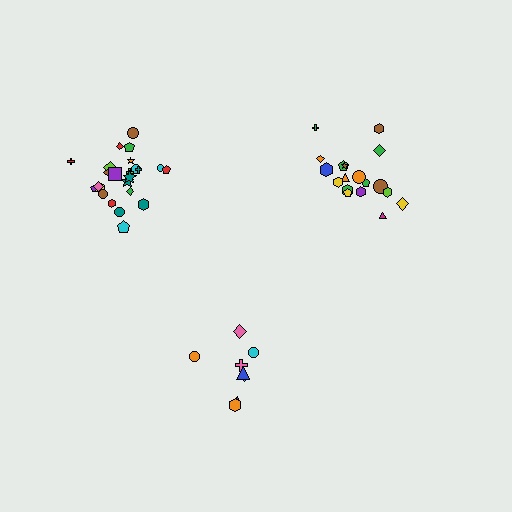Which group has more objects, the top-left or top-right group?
The top-left group.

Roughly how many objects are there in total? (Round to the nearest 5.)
Roughly 50 objects in total.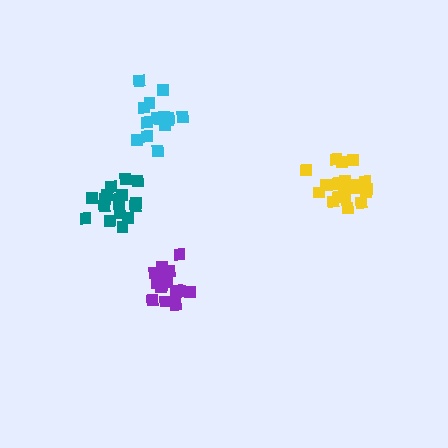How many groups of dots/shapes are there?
There are 4 groups.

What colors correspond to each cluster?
The clusters are colored: yellow, teal, cyan, purple.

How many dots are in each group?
Group 1: 21 dots, Group 2: 17 dots, Group 3: 15 dots, Group 4: 20 dots (73 total).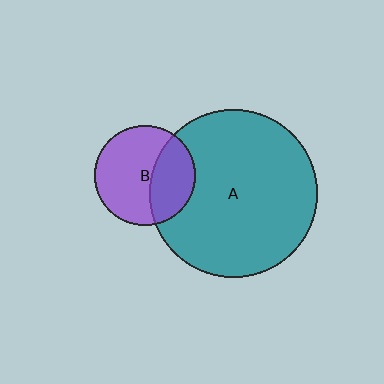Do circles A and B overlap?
Yes.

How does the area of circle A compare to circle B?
Approximately 2.8 times.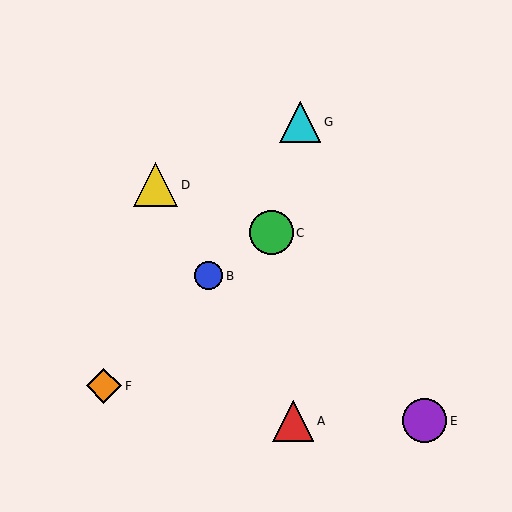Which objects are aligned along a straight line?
Objects A, B, D are aligned along a straight line.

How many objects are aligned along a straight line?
3 objects (A, B, D) are aligned along a straight line.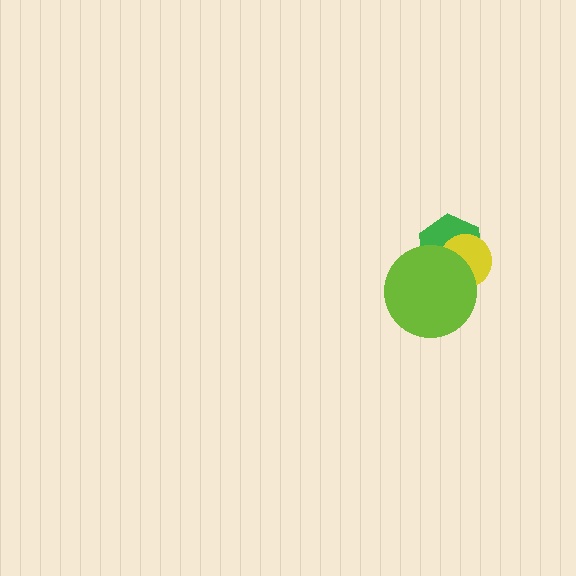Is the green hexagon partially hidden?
Yes, it is partially covered by another shape.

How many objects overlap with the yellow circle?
2 objects overlap with the yellow circle.